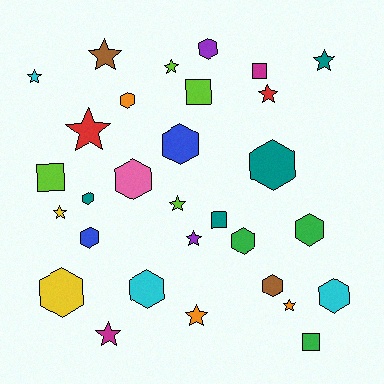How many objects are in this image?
There are 30 objects.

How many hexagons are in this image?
There are 13 hexagons.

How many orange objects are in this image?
There are 3 orange objects.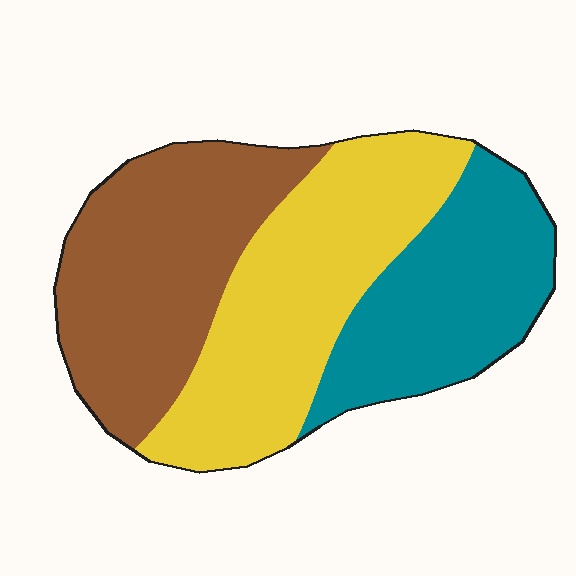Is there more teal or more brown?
Brown.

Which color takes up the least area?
Teal, at roughly 30%.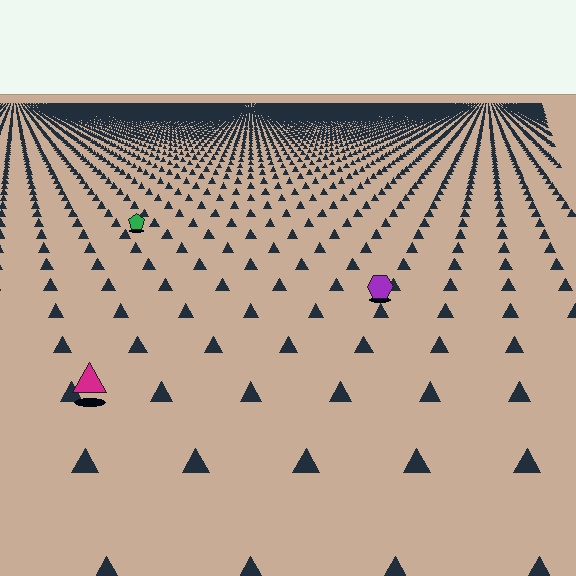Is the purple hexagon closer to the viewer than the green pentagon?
Yes. The purple hexagon is closer — you can tell from the texture gradient: the ground texture is coarser near it.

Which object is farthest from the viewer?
The green pentagon is farthest from the viewer. It appears smaller and the ground texture around it is denser.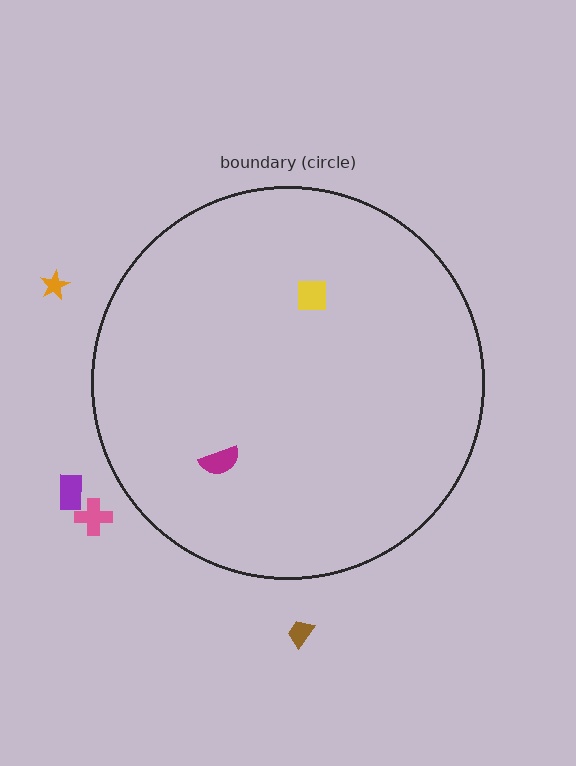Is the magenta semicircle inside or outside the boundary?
Inside.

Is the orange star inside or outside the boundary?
Outside.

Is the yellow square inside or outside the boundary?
Inside.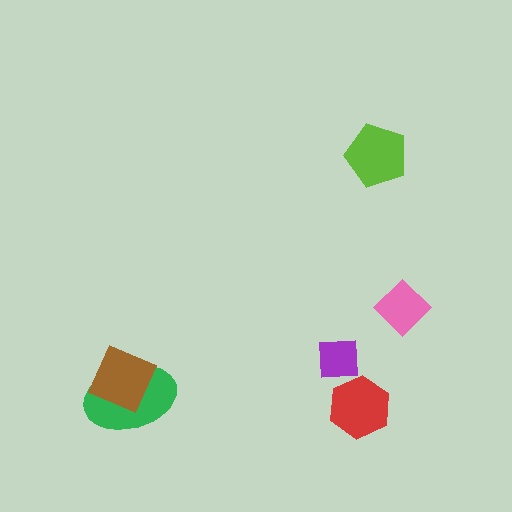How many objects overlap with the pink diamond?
0 objects overlap with the pink diamond.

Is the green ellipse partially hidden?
Yes, it is partially covered by another shape.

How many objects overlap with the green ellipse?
1 object overlaps with the green ellipse.